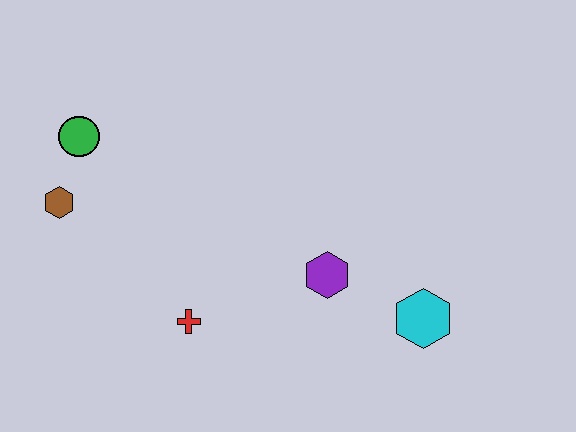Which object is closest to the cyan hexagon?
The purple hexagon is closest to the cyan hexagon.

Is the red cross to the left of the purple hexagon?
Yes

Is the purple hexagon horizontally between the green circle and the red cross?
No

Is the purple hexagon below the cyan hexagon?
No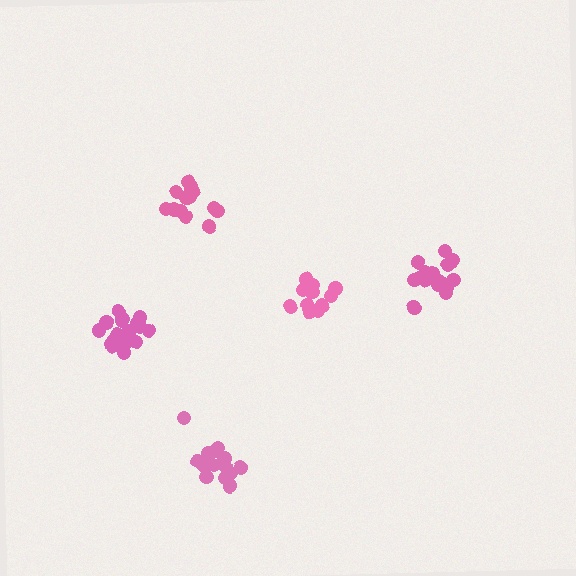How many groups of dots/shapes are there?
There are 5 groups.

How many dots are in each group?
Group 1: 15 dots, Group 2: 20 dots, Group 3: 14 dots, Group 4: 18 dots, Group 5: 18 dots (85 total).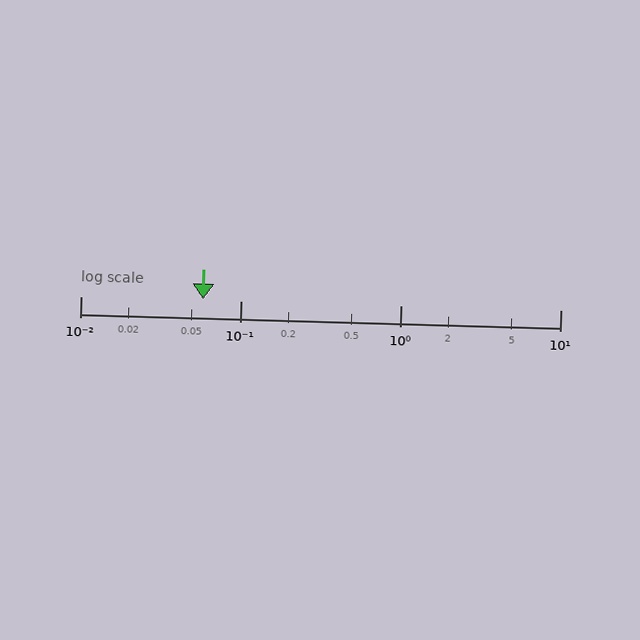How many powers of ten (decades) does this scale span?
The scale spans 3 decades, from 0.01 to 10.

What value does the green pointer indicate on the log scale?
The pointer indicates approximately 0.058.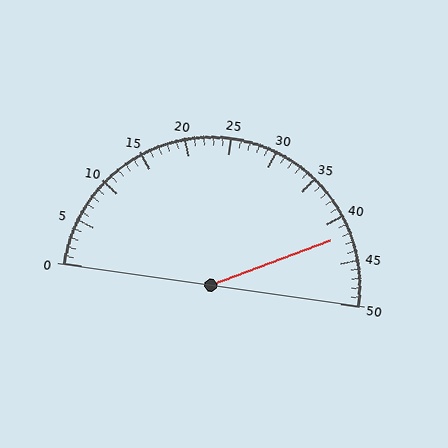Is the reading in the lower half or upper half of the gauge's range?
The reading is in the upper half of the range (0 to 50).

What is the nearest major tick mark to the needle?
The nearest major tick mark is 40.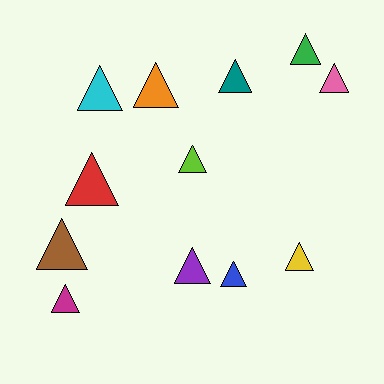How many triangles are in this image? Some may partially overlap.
There are 12 triangles.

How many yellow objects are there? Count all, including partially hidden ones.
There is 1 yellow object.